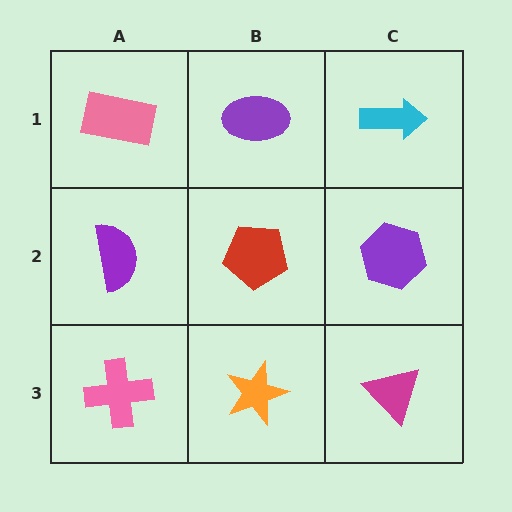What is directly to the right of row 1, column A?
A purple ellipse.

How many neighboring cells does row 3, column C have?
2.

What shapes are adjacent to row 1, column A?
A purple semicircle (row 2, column A), a purple ellipse (row 1, column B).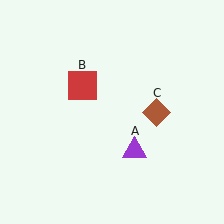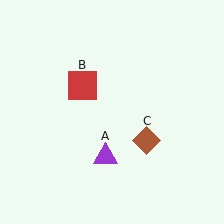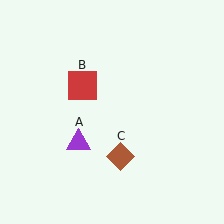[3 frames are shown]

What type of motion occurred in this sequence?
The purple triangle (object A), brown diamond (object C) rotated clockwise around the center of the scene.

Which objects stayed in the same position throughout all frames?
Red square (object B) remained stationary.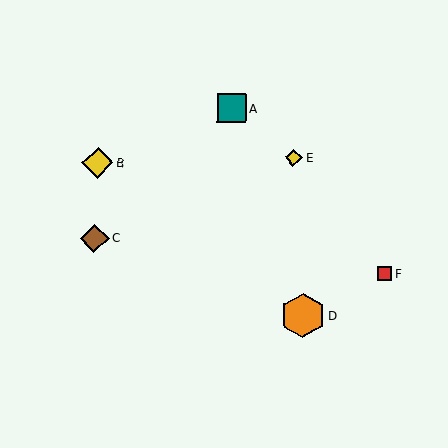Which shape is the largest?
The orange hexagon (labeled D) is the largest.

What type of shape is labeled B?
Shape B is a yellow diamond.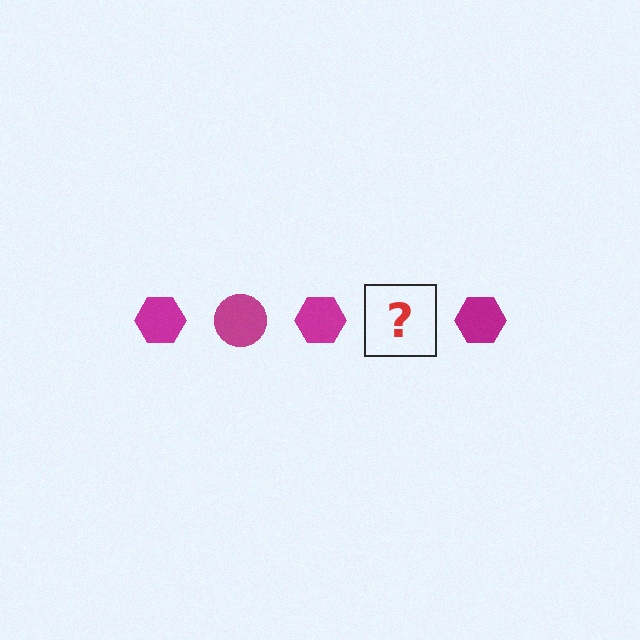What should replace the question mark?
The question mark should be replaced with a magenta circle.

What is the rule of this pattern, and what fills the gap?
The rule is that the pattern cycles through hexagon, circle shapes in magenta. The gap should be filled with a magenta circle.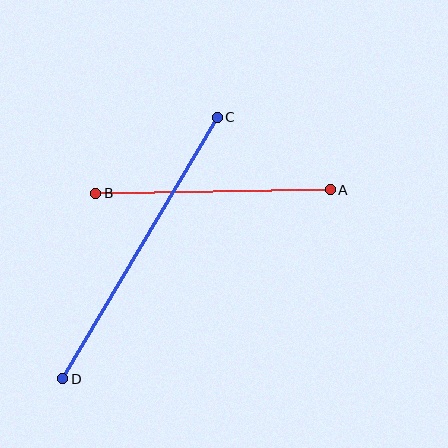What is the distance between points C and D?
The distance is approximately 304 pixels.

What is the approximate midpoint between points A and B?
The midpoint is at approximately (213, 192) pixels.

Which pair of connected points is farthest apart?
Points C and D are farthest apart.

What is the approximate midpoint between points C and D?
The midpoint is at approximately (140, 248) pixels.